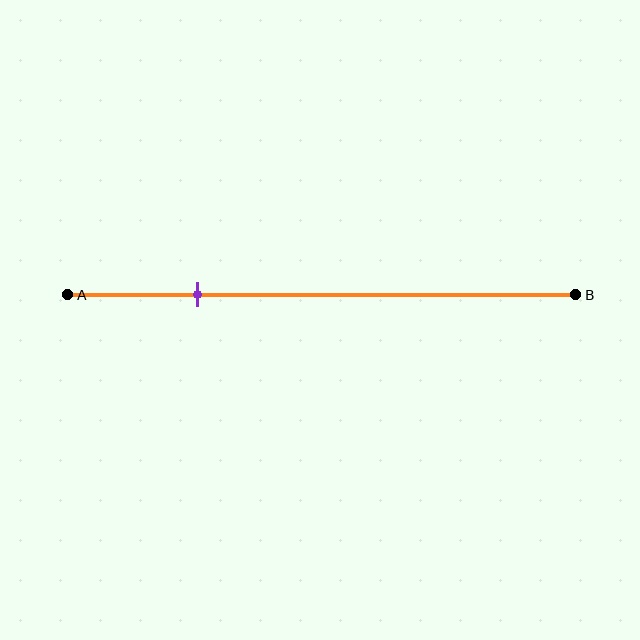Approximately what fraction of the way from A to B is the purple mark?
The purple mark is approximately 25% of the way from A to B.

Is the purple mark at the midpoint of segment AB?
No, the mark is at about 25% from A, not at the 50% midpoint.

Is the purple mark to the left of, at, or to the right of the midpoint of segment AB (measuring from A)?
The purple mark is to the left of the midpoint of segment AB.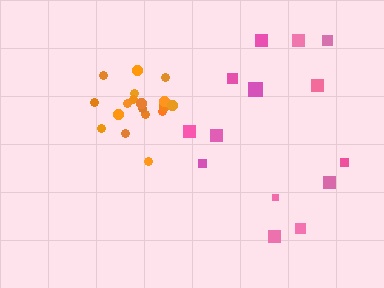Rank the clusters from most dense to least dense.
orange, pink.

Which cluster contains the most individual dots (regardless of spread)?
Orange (18).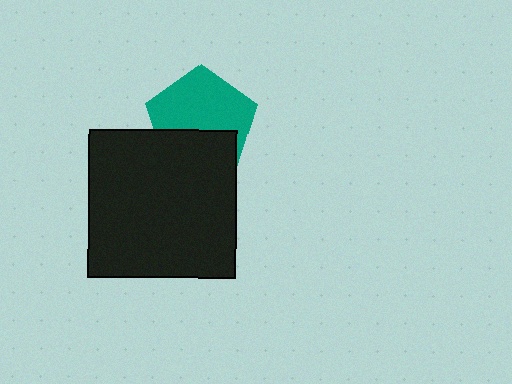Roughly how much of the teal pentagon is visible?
About half of it is visible (roughly 61%).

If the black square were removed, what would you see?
You would see the complete teal pentagon.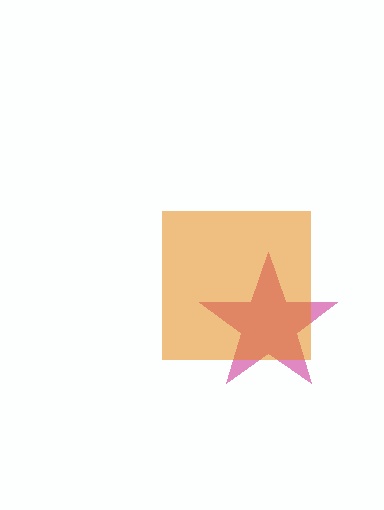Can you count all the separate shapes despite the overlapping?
Yes, there are 2 separate shapes.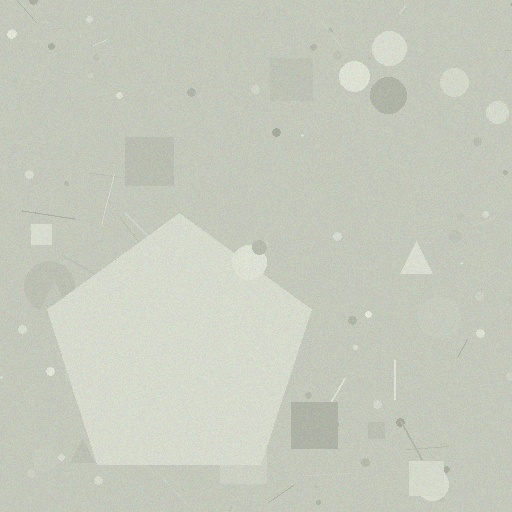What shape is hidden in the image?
A pentagon is hidden in the image.